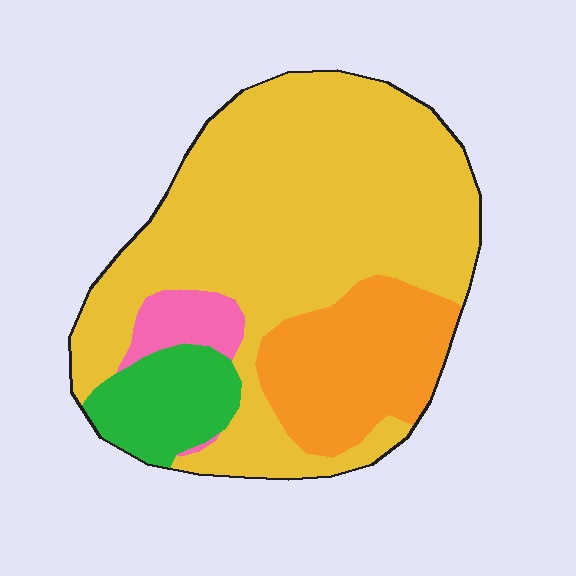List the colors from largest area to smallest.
From largest to smallest: yellow, orange, green, pink.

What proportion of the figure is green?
Green takes up about one tenth (1/10) of the figure.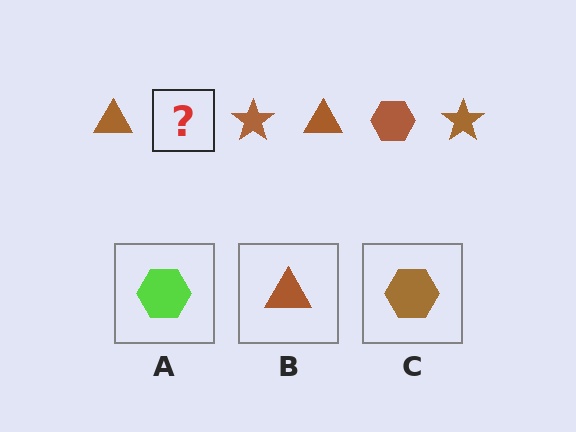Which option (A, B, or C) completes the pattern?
C.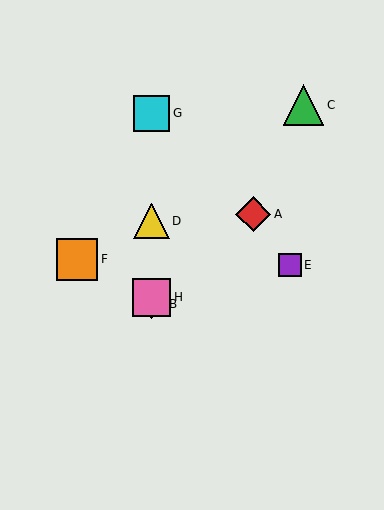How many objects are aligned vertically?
4 objects (B, D, G, H) are aligned vertically.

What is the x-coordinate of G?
Object G is at x≈152.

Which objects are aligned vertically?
Objects B, D, G, H are aligned vertically.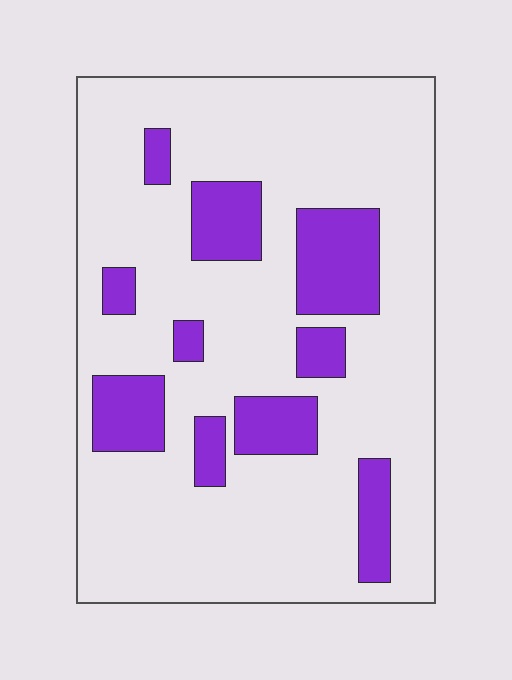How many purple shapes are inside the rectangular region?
10.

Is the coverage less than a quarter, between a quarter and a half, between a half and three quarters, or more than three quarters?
Less than a quarter.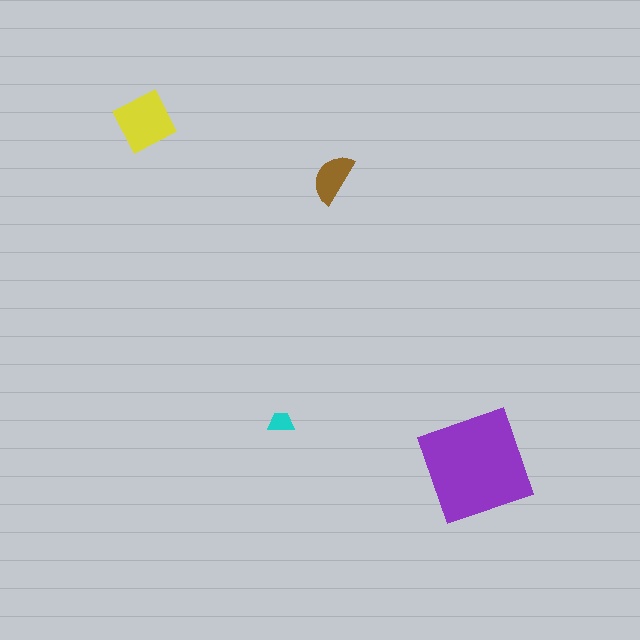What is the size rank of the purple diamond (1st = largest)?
1st.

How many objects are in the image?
There are 4 objects in the image.